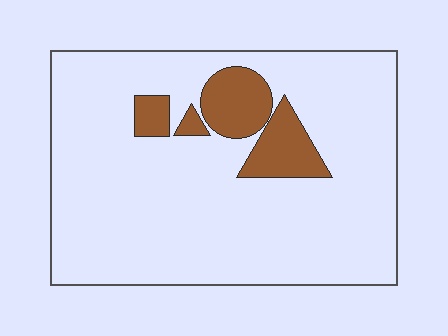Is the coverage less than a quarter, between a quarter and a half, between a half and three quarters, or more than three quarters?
Less than a quarter.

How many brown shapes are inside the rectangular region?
4.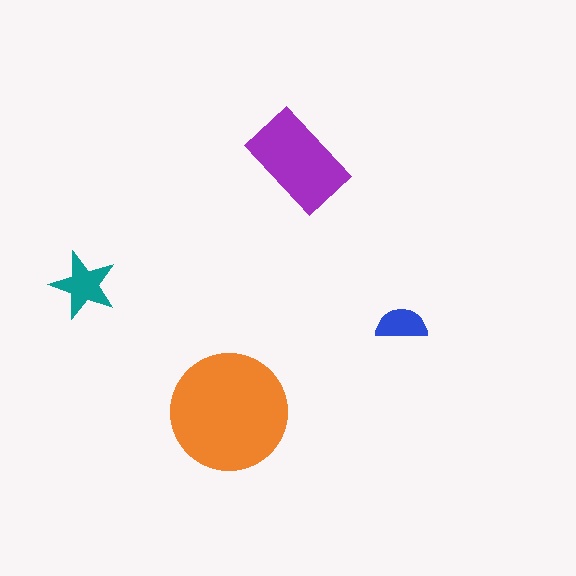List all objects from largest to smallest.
The orange circle, the purple rectangle, the teal star, the blue semicircle.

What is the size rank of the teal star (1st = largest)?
3rd.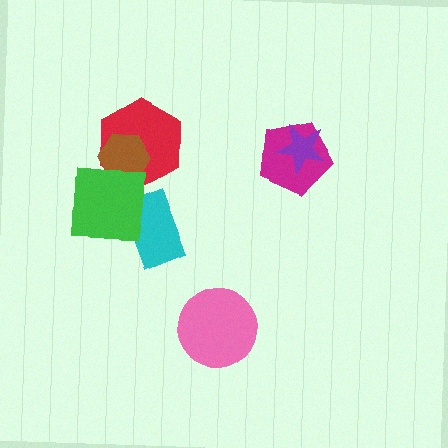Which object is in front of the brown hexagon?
The green square is in front of the brown hexagon.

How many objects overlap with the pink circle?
0 objects overlap with the pink circle.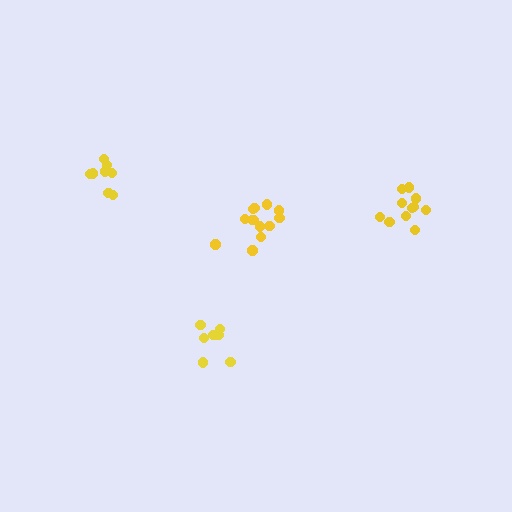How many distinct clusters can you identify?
There are 4 distinct clusters.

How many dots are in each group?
Group 1: 11 dots, Group 2: 7 dots, Group 3: 8 dots, Group 4: 13 dots (39 total).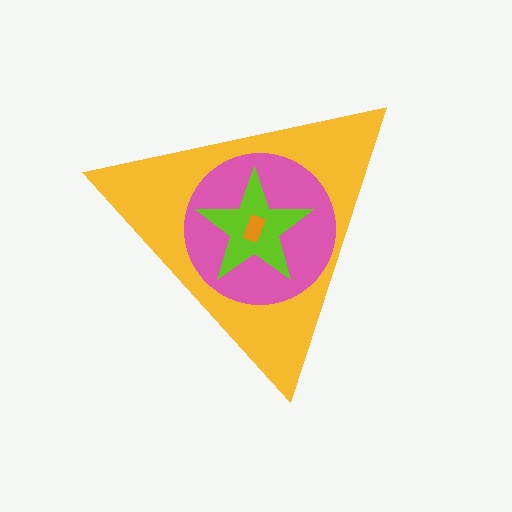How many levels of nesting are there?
4.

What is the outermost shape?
The yellow triangle.